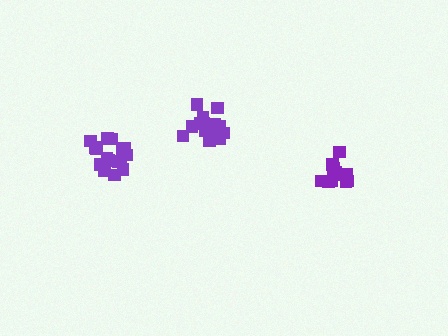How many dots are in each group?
Group 1: 16 dots, Group 2: 12 dots, Group 3: 17 dots (45 total).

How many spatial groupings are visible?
There are 3 spatial groupings.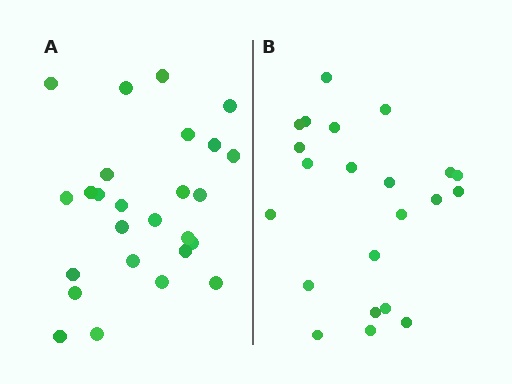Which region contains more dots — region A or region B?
Region A (the left region) has more dots.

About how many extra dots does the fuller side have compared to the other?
Region A has about 4 more dots than region B.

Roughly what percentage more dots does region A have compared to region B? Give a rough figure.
About 20% more.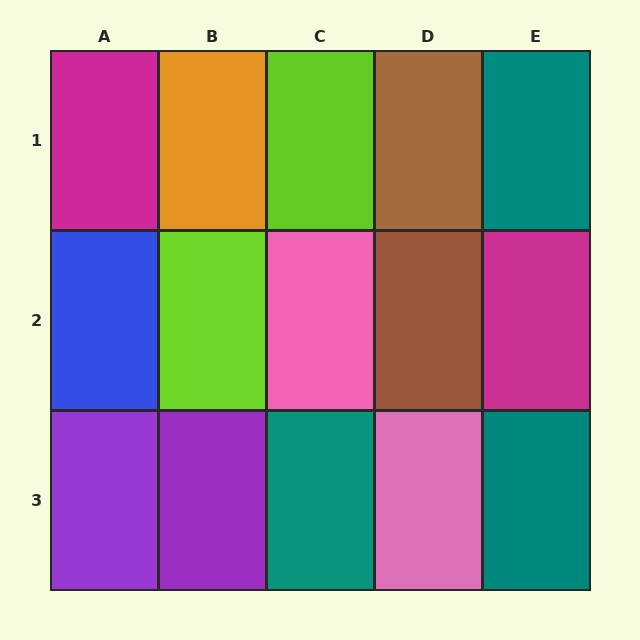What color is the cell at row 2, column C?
Pink.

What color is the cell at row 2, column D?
Brown.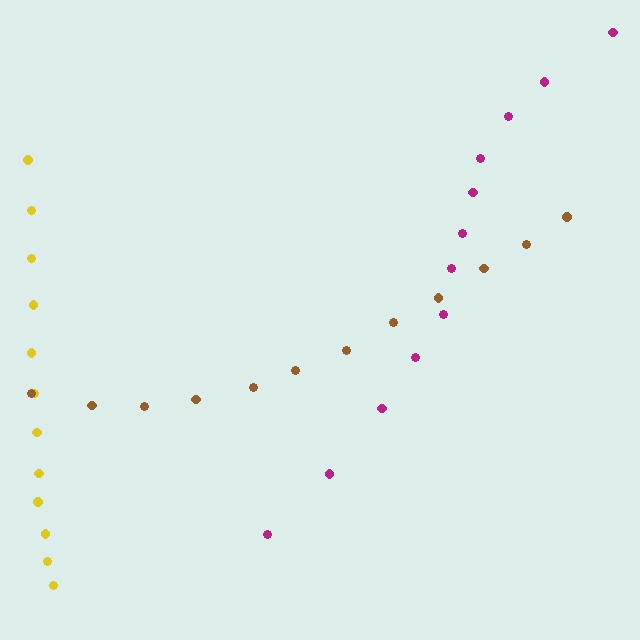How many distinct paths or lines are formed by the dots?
There are 3 distinct paths.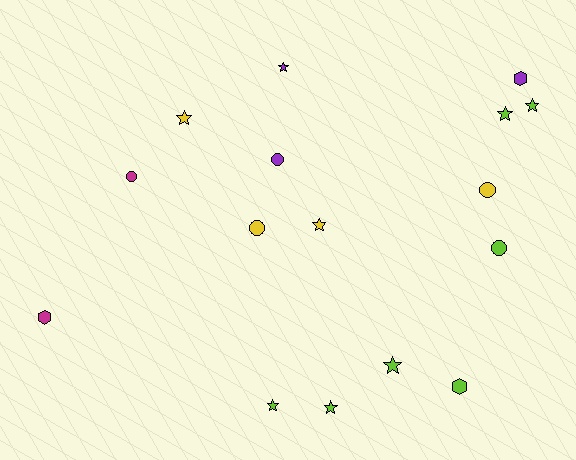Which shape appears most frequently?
Star, with 8 objects.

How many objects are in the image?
There are 16 objects.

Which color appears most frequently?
Lime, with 7 objects.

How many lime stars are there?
There are 5 lime stars.